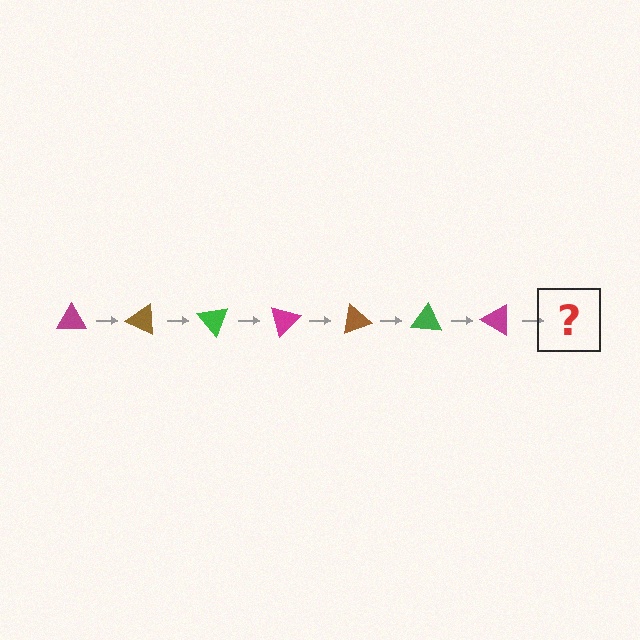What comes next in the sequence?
The next element should be a brown triangle, rotated 175 degrees from the start.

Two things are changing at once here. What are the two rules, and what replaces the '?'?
The two rules are that it rotates 25 degrees each step and the color cycles through magenta, brown, and green. The '?' should be a brown triangle, rotated 175 degrees from the start.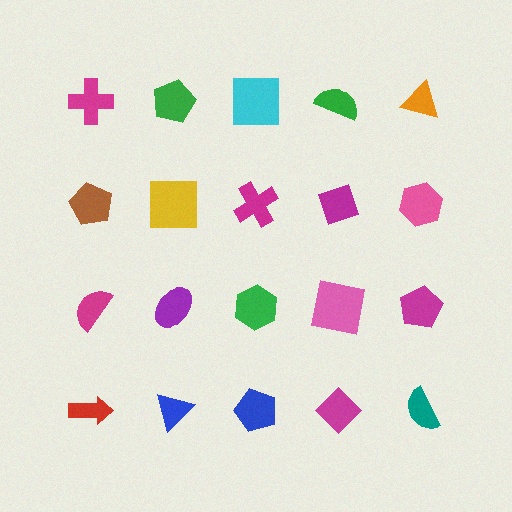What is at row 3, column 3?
A green hexagon.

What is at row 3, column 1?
A magenta semicircle.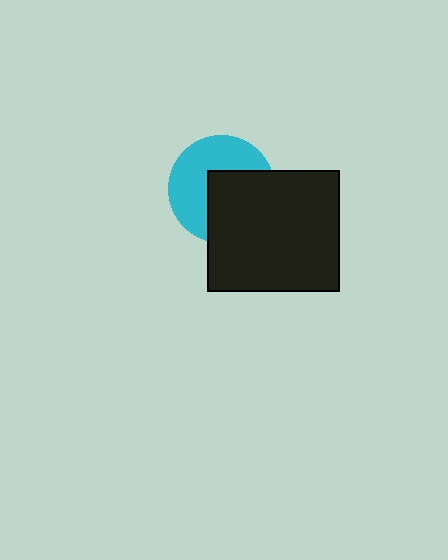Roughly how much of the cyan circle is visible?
About half of it is visible (roughly 52%).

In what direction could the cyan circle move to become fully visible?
The cyan circle could move toward the upper-left. That would shift it out from behind the black rectangle entirely.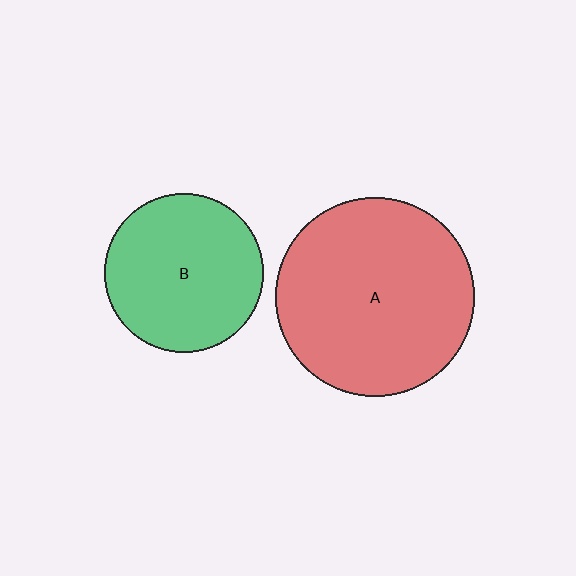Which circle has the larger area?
Circle A (red).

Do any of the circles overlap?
No, none of the circles overlap.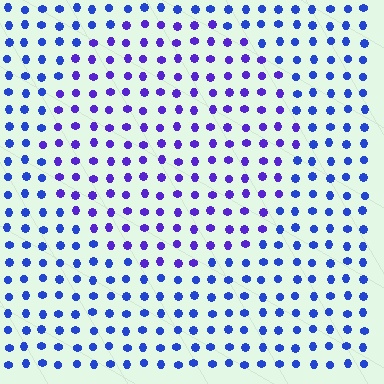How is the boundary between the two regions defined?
The boundary is defined purely by a slight shift in hue (about 29 degrees). Spacing, size, and orientation are identical on both sides.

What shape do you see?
I see a circle.